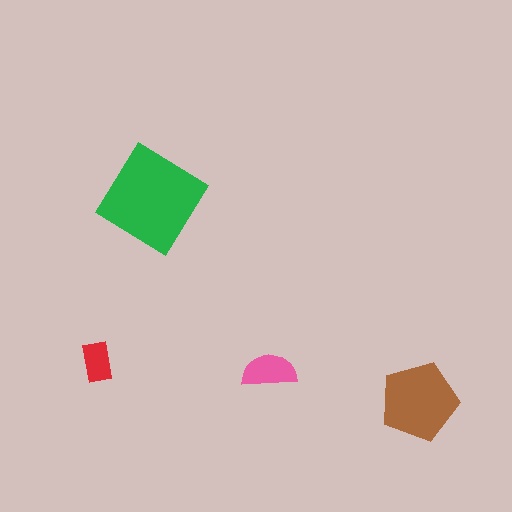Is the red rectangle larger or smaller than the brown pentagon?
Smaller.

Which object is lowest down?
The brown pentagon is bottommost.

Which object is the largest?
The green diamond.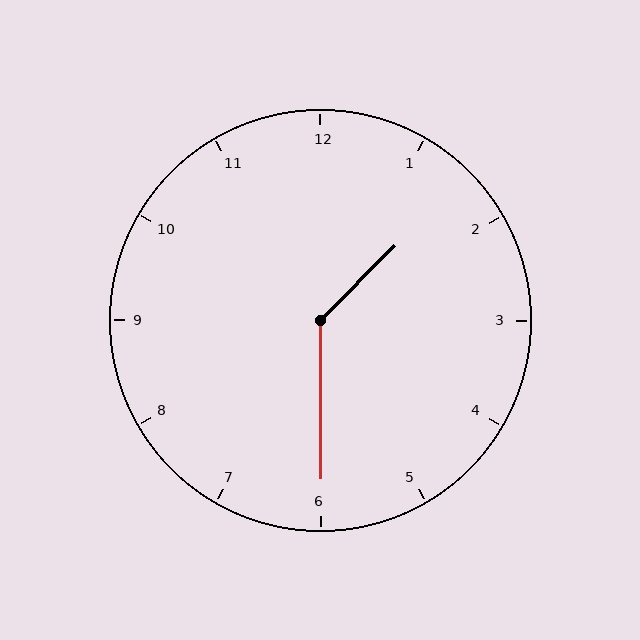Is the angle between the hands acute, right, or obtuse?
It is obtuse.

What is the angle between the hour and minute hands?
Approximately 135 degrees.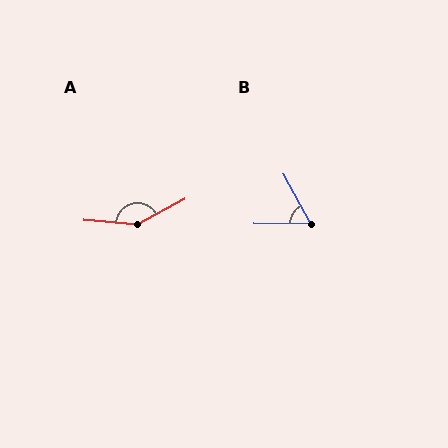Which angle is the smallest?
B, at approximately 60 degrees.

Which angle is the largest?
A, at approximately 147 degrees.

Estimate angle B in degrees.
Approximately 60 degrees.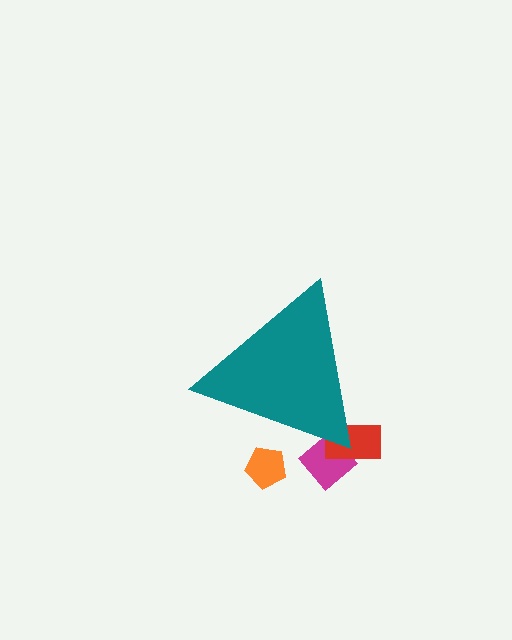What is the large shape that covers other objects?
A teal triangle.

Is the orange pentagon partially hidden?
Yes, the orange pentagon is partially hidden behind the teal triangle.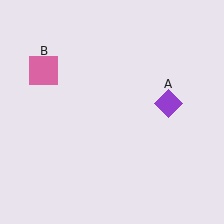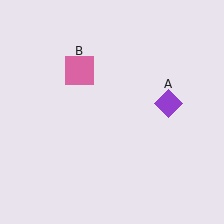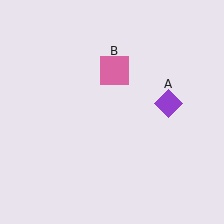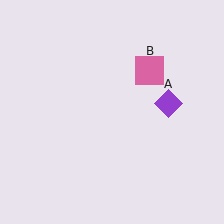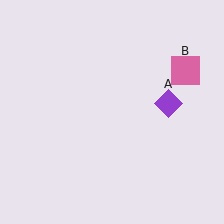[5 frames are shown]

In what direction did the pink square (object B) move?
The pink square (object B) moved right.